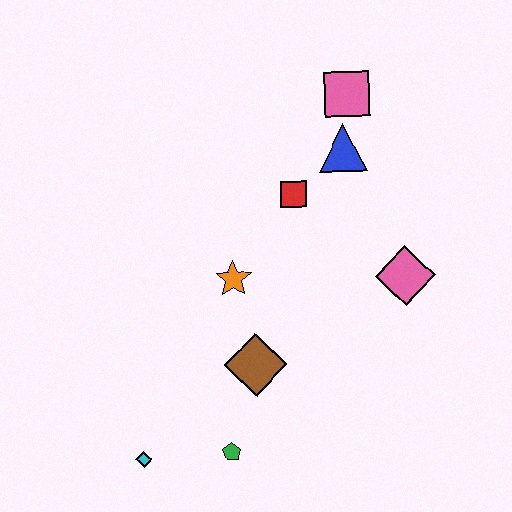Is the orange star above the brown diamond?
Yes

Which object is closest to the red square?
The blue triangle is closest to the red square.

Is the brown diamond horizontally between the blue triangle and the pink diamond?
No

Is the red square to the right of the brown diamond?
Yes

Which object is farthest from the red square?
The cyan diamond is farthest from the red square.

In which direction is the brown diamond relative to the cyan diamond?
The brown diamond is to the right of the cyan diamond.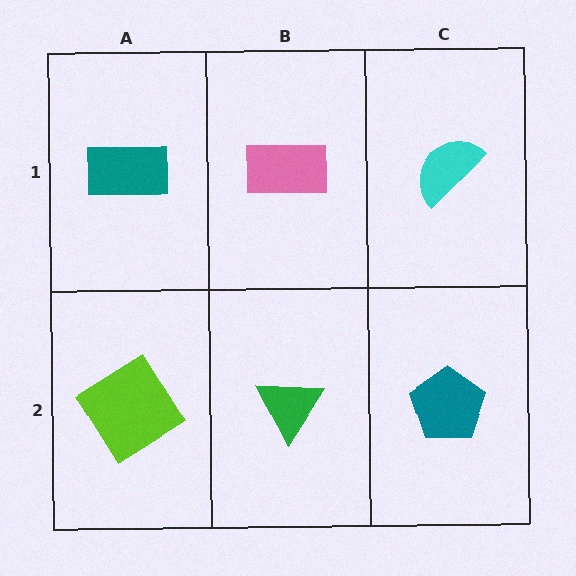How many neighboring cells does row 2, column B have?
3.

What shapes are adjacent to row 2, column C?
A cyan semicircle (row 1, column C), a green triangle (row 2, column B).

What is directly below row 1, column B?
A green triangle.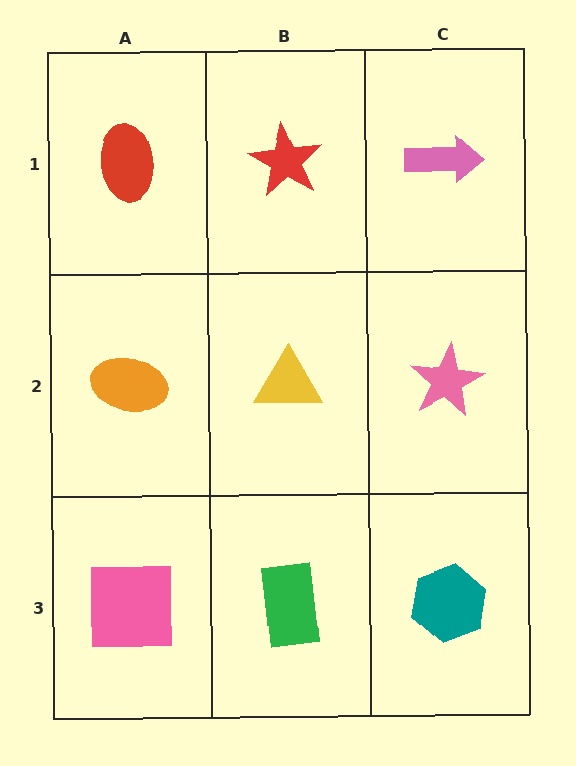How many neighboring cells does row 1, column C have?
2.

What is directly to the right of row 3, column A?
A green rectangle.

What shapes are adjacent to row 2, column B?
A red star (row 1, column B), a green rectangle (row 3, column B), an orange ellipse (row 2, column A), a pink star (row 2, column C).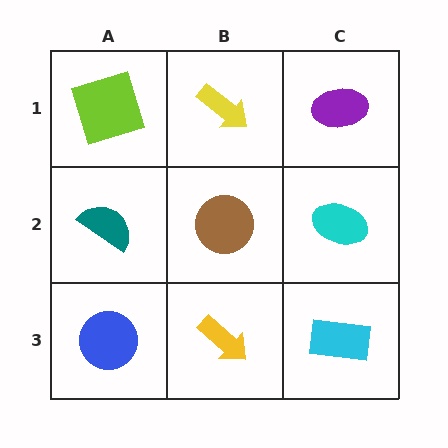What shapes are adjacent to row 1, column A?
A teal semicircle (row 2, column A), a yellow arrow (row 1, column B).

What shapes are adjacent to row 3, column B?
A brown circle (row 2, column B), a blue circle (row 3, column A), a cyan rectangle (row 3, column C).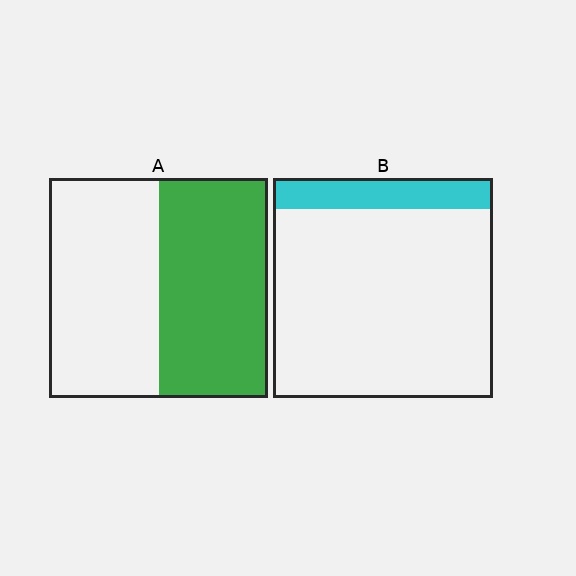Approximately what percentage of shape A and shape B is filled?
A is approximately 50% and B is approximately 15%.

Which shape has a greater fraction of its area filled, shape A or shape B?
Shape A.